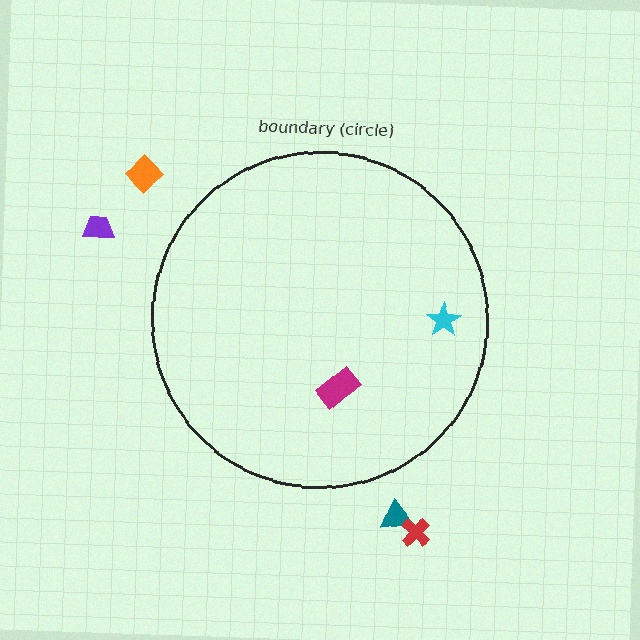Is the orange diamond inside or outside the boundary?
Outside.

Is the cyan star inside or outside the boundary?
Inside.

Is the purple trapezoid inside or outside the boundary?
Outside.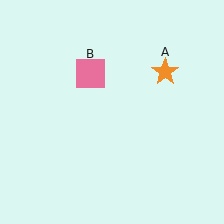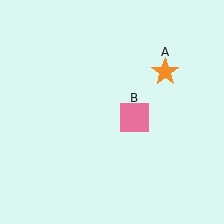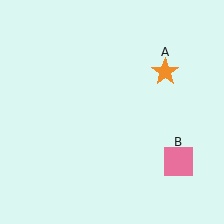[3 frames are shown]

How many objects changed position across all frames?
1 object changed position: pink square (object B).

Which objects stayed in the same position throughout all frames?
Orange star (object A) remained stationary.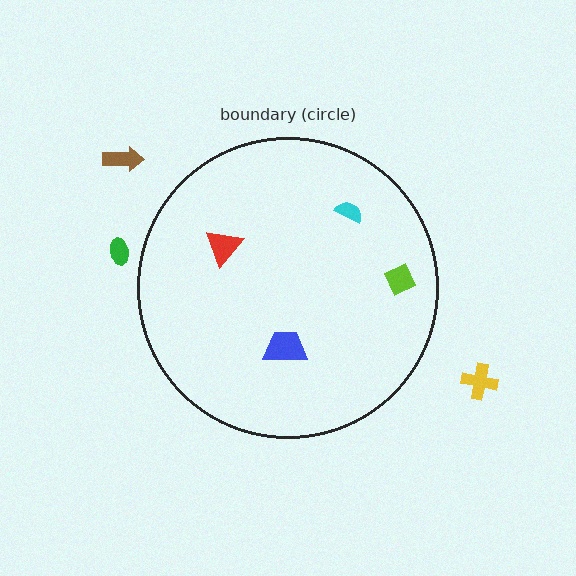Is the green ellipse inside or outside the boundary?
Outside.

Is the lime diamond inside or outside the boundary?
Inside.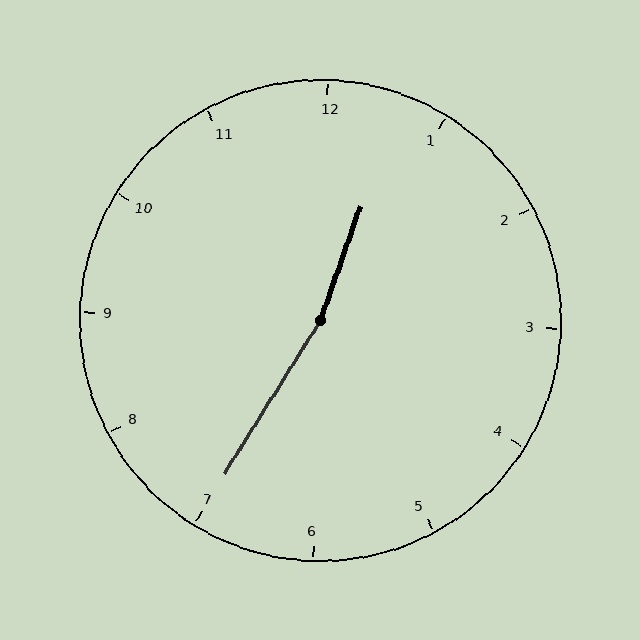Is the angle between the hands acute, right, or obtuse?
It is obtuse.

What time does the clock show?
12:35.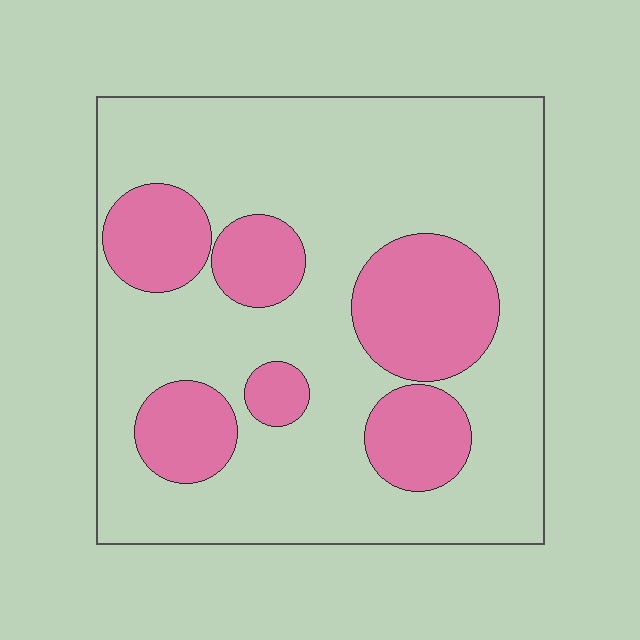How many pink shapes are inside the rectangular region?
6.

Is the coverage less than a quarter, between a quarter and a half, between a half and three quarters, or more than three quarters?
Between a quarter and a half.